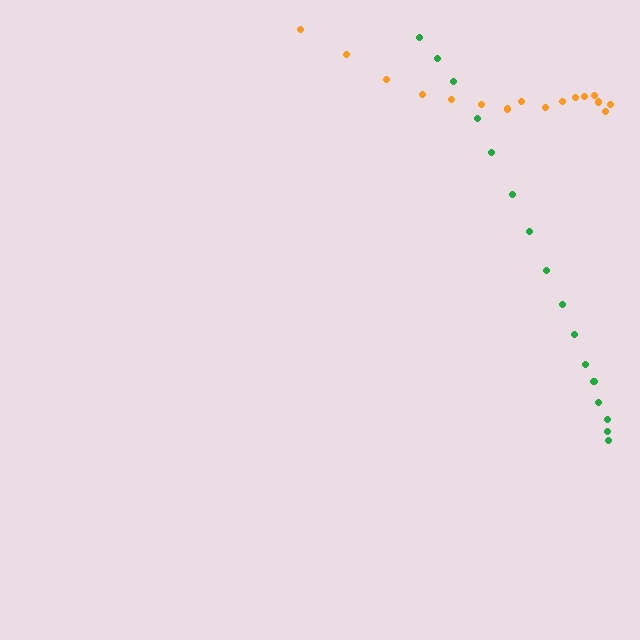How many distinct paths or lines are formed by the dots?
There are 2 distinct paths.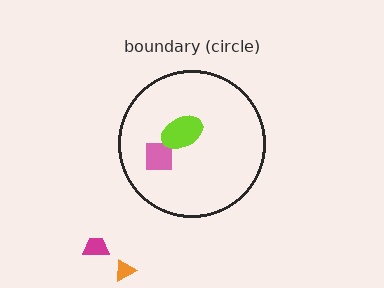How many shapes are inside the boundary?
2 inside, 2 outside.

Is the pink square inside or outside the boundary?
Inside.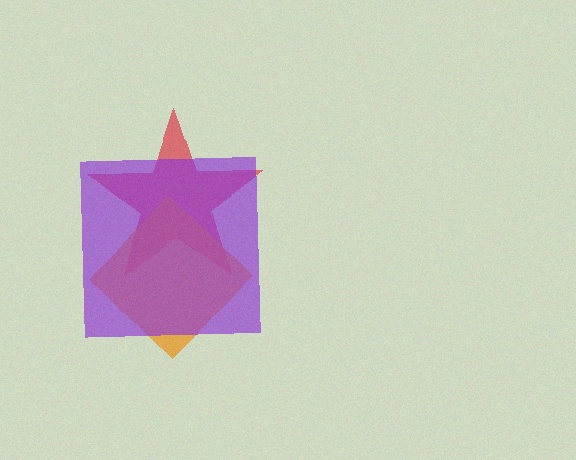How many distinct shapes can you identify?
There are 3 distinct shapes: a red star, an orange diamond, a purple square.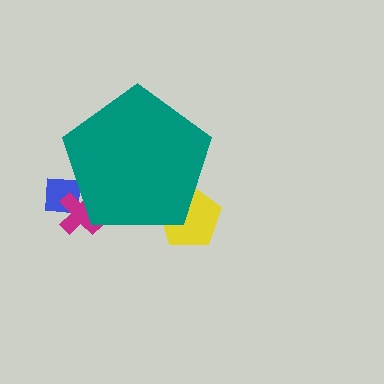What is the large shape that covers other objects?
A teal pentagon.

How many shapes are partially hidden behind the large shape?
3 shapes are partially hidden.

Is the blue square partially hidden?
Yes, the blue square is partially hidden behind the teal pentagon.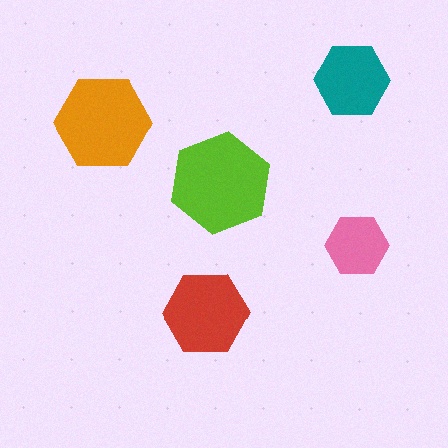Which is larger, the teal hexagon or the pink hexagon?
The teal one.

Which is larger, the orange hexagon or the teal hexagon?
The orange one.